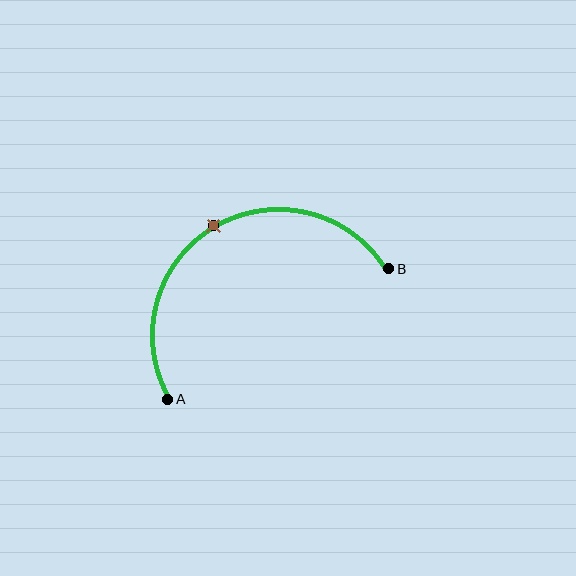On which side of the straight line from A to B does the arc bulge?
The arc bulges above the straight line connecting A and B.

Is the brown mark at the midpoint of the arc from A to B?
Yes. The brown mark lies on the arc at equal arc-length from both A and B — it is the arc midpoint.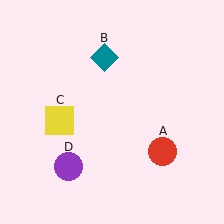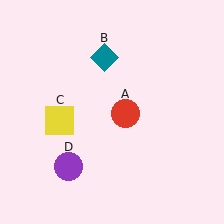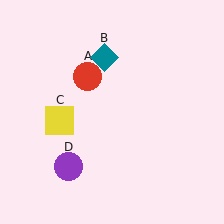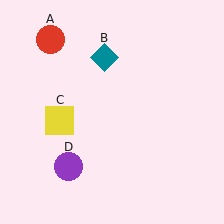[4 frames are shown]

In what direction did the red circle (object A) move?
The red circle (object A) moved up and to the left.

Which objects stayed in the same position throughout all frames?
Teal diamond (object B) and yellow square (object C) and purple circle (object D) remained stationary.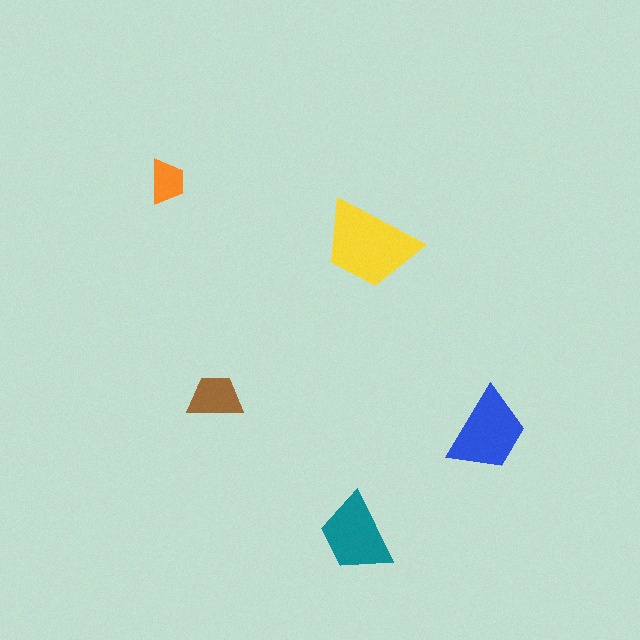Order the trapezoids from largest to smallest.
the yellow one, the blue one, the teal one, the brown one, the orange one.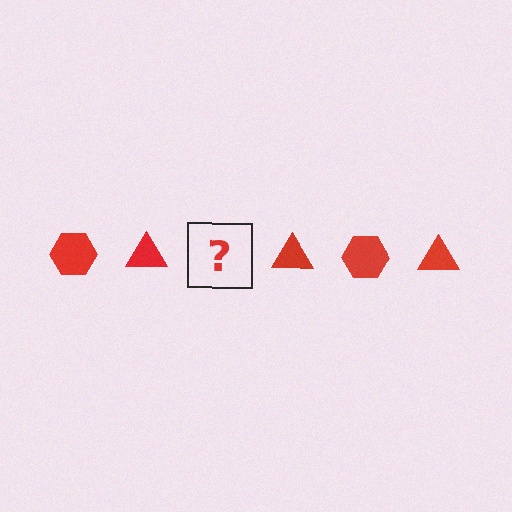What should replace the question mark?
The question mark should be replaced with a red hexagon.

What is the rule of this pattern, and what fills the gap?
The rule is that the pattern cycles through hexagon, triangle shapes in red. The gap should be filled with a red hexagon.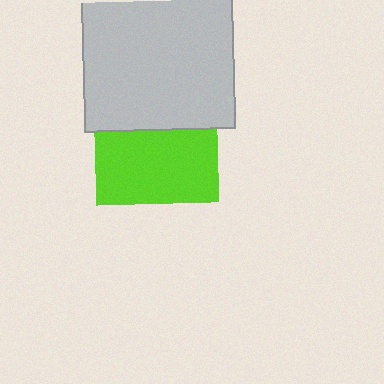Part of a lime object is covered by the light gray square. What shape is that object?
It is a square.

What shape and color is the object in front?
The object in front is a light gray square.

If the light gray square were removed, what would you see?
You would see the complete lime square.